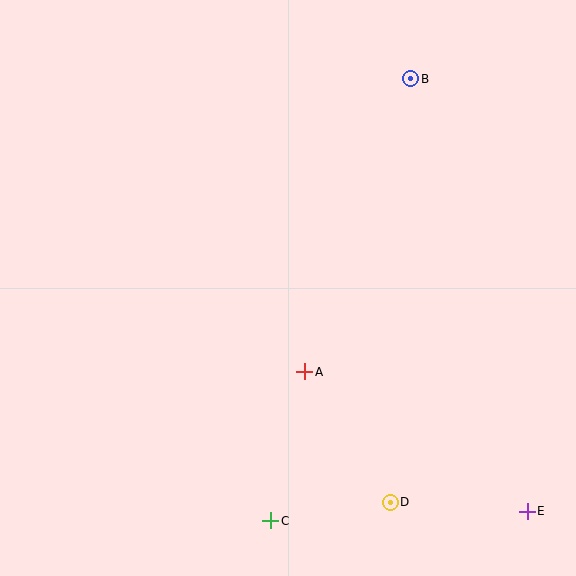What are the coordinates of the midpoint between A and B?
The midpoint between A and B is at (358, 225).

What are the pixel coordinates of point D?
Point D is at (390, 502).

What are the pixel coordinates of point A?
Point A is at (305, 372).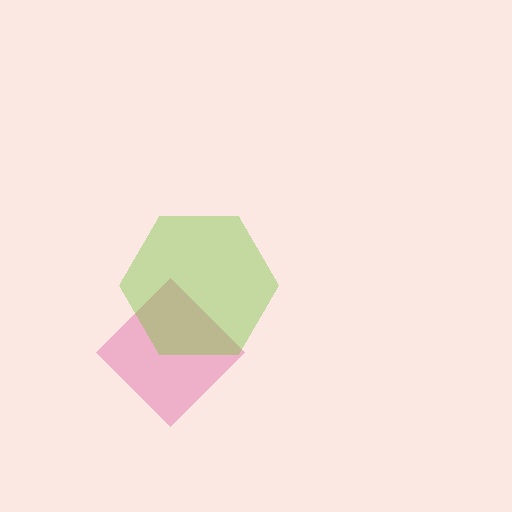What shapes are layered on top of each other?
The layered shapes are: a pink diamond, a lime hexagon.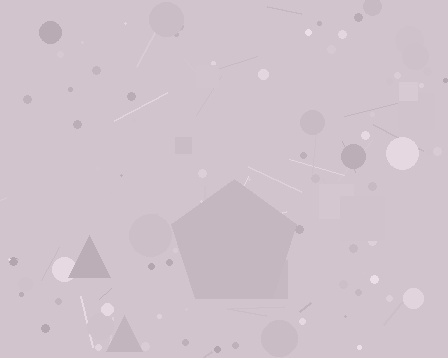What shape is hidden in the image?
A pentagon is hidden in the image.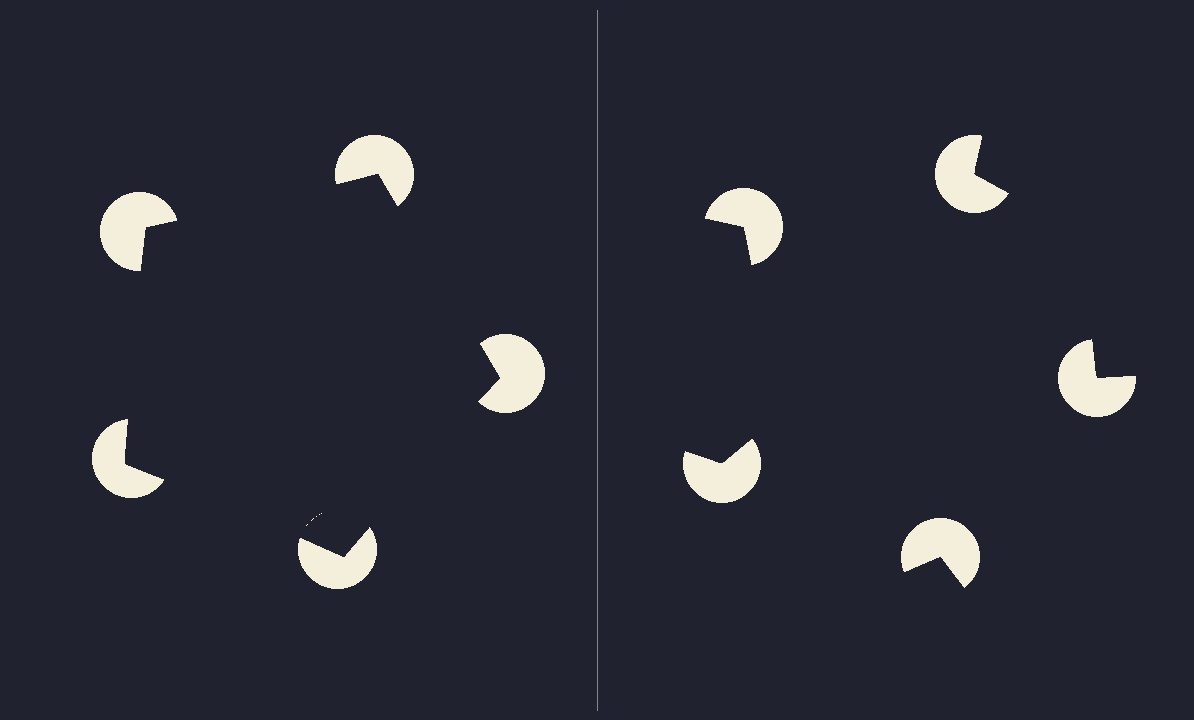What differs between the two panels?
The pac-man discs are positioned identically on both sides; only the wedge orientations differ. On the left they align to a pentagon; on the right they are misaligned.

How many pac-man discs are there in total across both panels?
10 — 5 on each side.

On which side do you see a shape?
An illusory pentagon appears on the left side. On the right side the wedge cuts are rotated, so no coherent shape forms.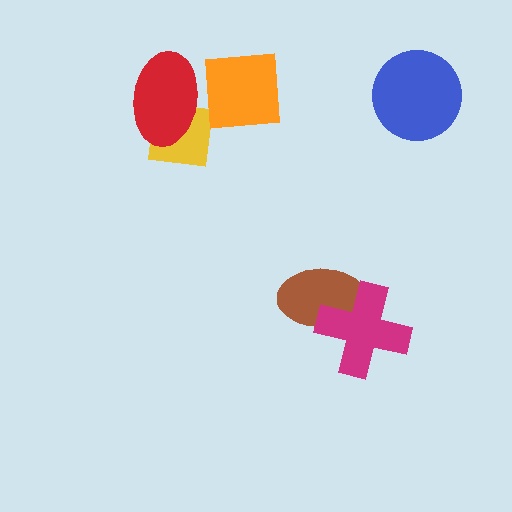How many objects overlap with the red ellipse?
2 objects overlap with the red ellipse.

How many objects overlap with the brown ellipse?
1 object overlaps with the brown ellipse.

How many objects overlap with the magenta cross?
1 object overlaps with the magenta cross.